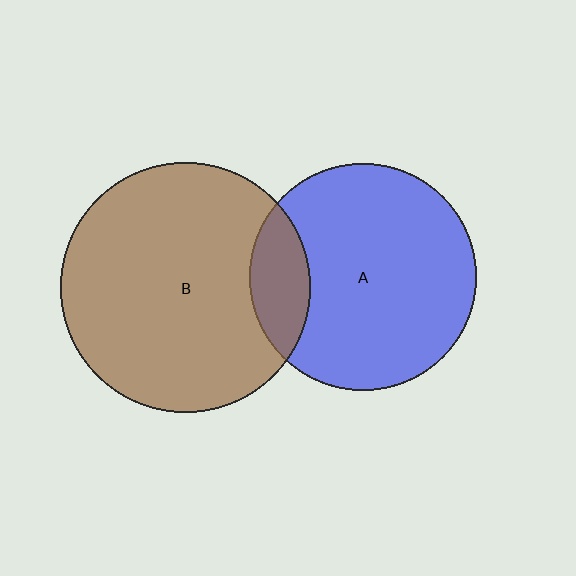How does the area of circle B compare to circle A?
Approximately 1.2 times.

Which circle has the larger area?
Circle B (brown).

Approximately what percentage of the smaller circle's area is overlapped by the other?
Approximately 15%.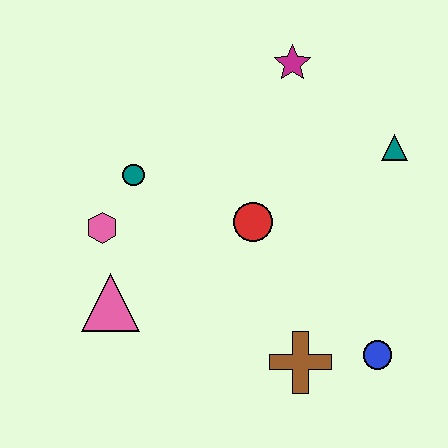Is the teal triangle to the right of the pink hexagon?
Yes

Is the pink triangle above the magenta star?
No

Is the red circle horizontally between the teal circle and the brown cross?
Yes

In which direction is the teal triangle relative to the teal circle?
The teal triangle is to the right of the teal circle.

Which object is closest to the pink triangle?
The pink hexagon is closest to the pink triangle.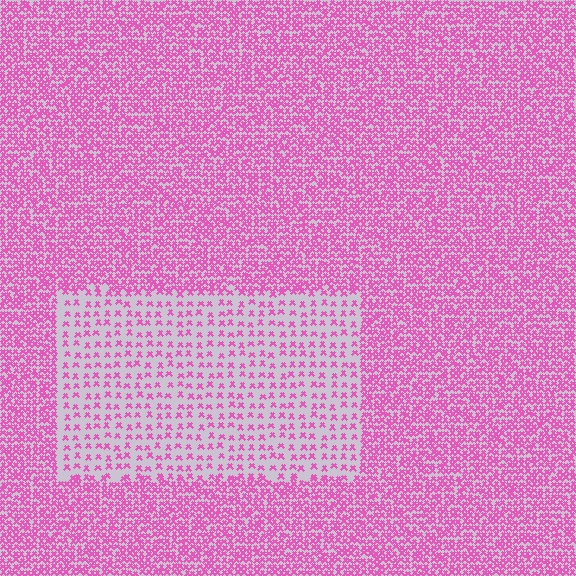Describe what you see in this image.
The image contains small pink elements arranged at two different densities. A rectangle-shaped region is visible where the elements are less densely packed than the surrounding area.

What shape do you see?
I see a rectangle.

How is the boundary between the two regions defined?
The boundary is defined by a change in element density (approximately 2.6x ratio). All elements are the same color, size, and shape.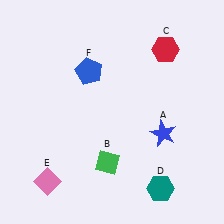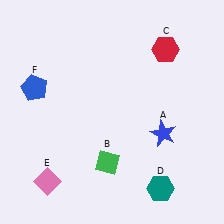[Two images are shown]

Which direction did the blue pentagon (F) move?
The blue pentagon (F) moved left.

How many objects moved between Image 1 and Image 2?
1 object moved between the two images.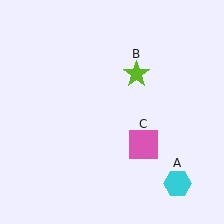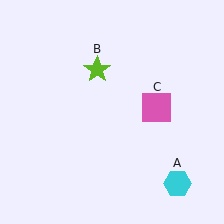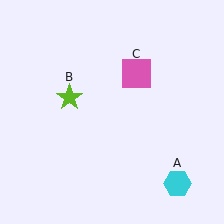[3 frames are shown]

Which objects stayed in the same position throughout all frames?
Cyan hexagon (object A) remained stationary.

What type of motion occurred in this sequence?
The lime star (object B), pink square (object C) rotated counterclockwise around the center of the scene.